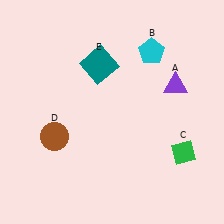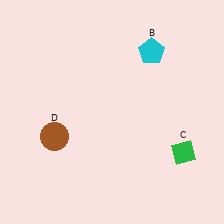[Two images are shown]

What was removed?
The teal square (E), the purple triangle (A) were removed in Image 2.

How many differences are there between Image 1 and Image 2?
There are 2 differences between the two images.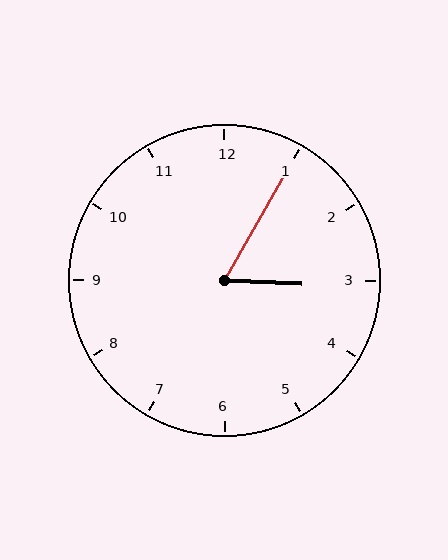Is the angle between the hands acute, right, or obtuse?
It is acute.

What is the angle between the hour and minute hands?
Approximately 62 degrees.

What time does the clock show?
3:05.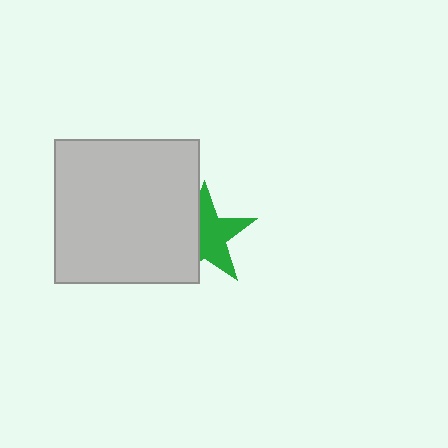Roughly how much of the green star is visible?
About half of it is visible (roughly 60%).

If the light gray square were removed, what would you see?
You would see the complete green star.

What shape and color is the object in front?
The object in front is a light gray square.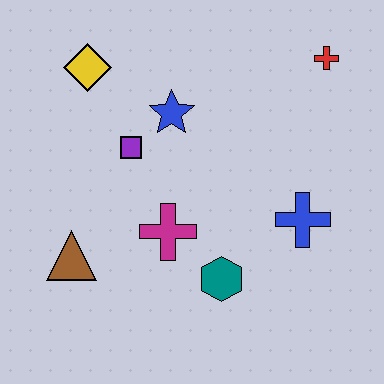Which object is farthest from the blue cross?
The yellow diamond is farthest from the blue cross.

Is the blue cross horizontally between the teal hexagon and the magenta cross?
No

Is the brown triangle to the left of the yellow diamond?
Yes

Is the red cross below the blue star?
No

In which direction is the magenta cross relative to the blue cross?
The magenta cross is to the left of the blue cross.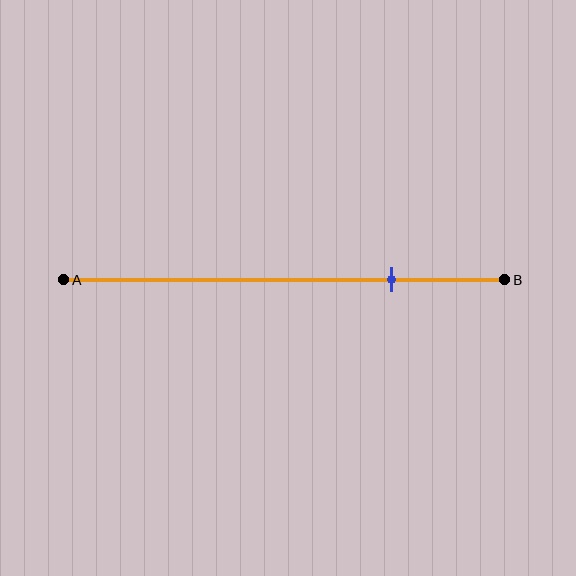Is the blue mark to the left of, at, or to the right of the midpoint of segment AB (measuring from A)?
The blue mark is to the right of the midpoint of segment AB.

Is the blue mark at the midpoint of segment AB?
No, the mark is at about 75% from A, not at the 50% midpoint.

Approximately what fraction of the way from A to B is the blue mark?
The blue mark is approximately 75% of the way from A to B.